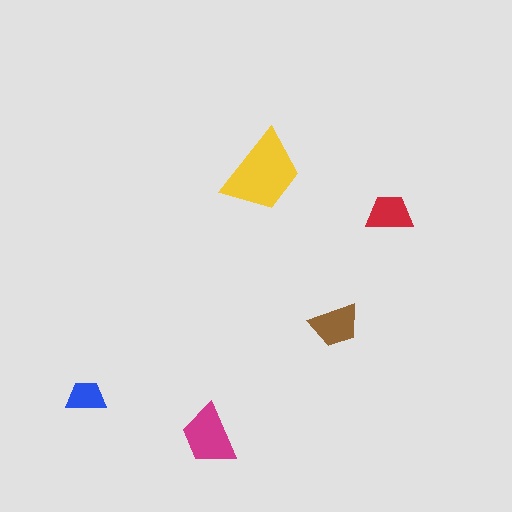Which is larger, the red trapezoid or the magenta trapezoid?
The magenta one.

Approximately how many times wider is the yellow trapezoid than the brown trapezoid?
About 1.5 times wider.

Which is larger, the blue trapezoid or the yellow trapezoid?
The yellow one.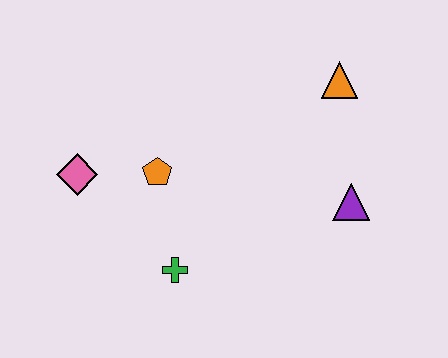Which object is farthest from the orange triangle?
The pink diamond is farthest from the orange triangle.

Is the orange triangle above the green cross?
Yes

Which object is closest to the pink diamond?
The orange pentagon is closest to the pink diamond.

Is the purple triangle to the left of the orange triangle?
No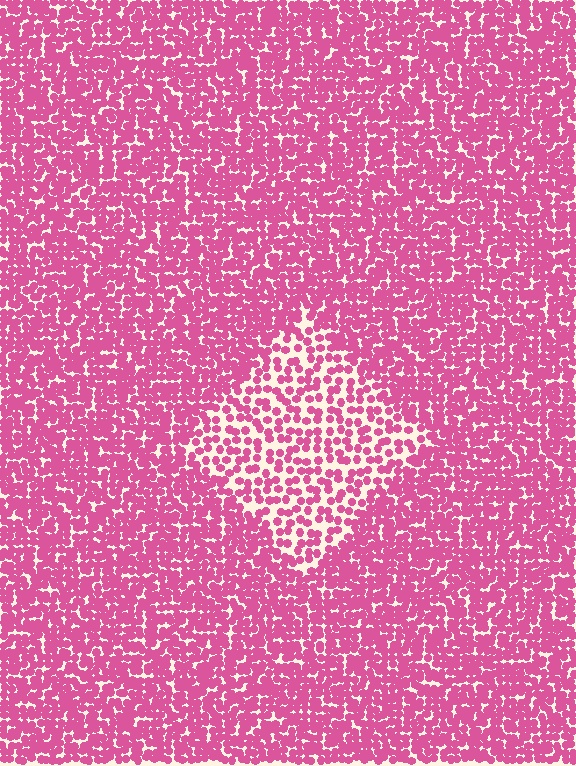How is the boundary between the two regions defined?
The boundary is defined by a change in element density (approximately 2.0x ratio). All elements are the same color, size, and shape.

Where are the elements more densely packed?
The elements are more densely packed outside the diamond boundary.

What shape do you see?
I see a diamond.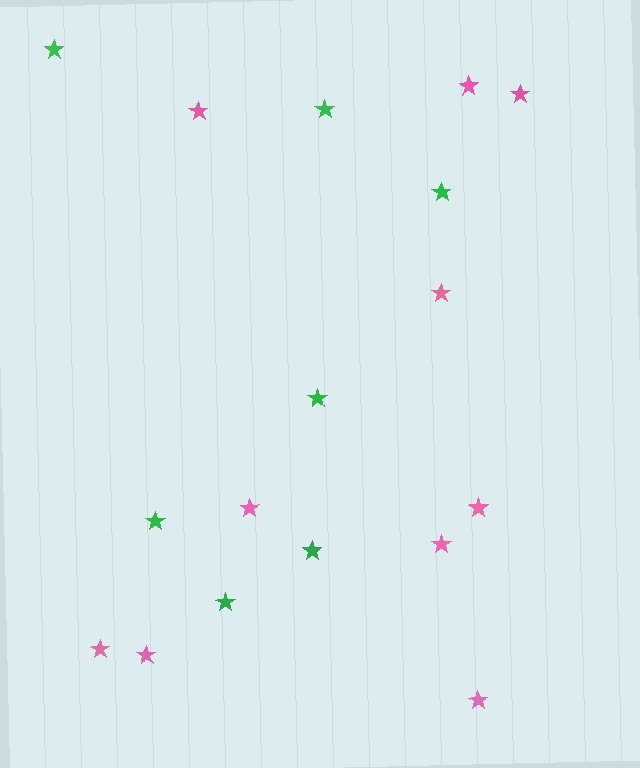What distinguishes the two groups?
There are 2 groups: one group of green stars (7) and one group of pink stars (10).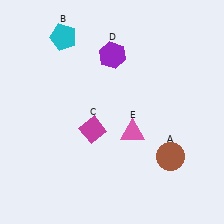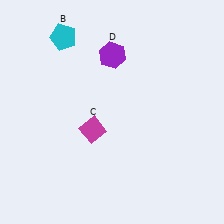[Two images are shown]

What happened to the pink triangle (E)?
The pink triangle (E) was removed in Image 2. It was in the bottom-right area of Image 1.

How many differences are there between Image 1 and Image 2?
There are 2 differences between the two images.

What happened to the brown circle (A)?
The brown circle (A) was removed in Image 2. It was in the bottom-right area of Image 1.